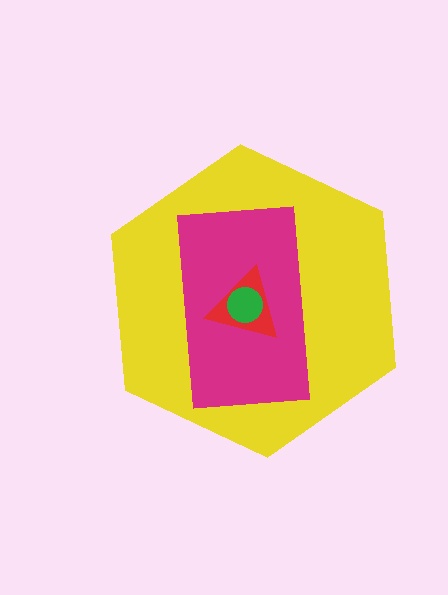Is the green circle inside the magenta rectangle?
Yes.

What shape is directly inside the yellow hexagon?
The magenta rectangle.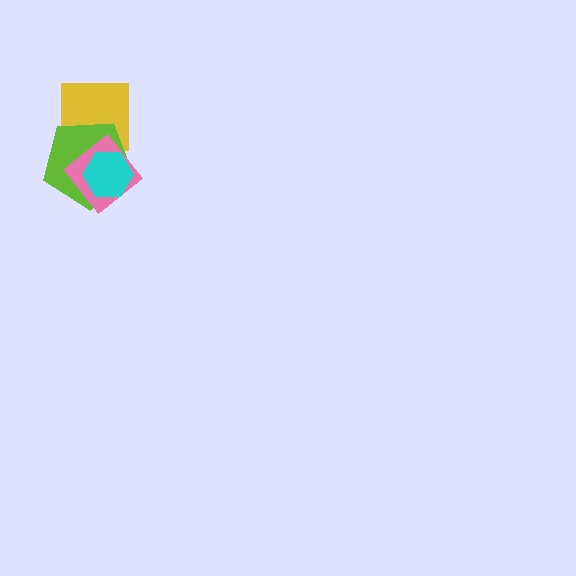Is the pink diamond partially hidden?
Yes, it is partially covered by another shape.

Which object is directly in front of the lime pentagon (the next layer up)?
The pink diamond is directly in front of the lime pentagon.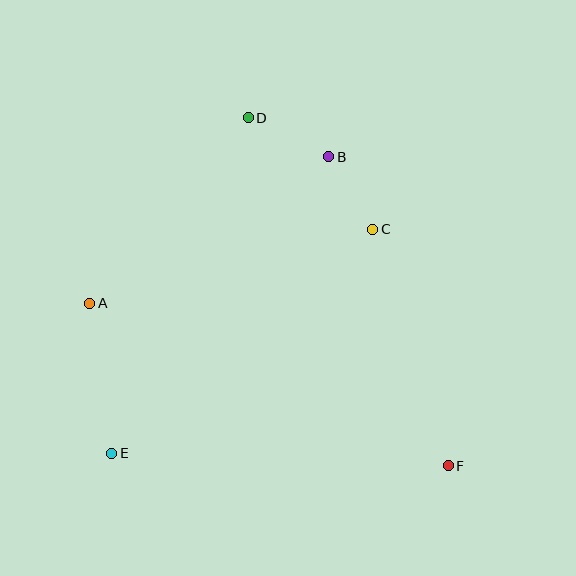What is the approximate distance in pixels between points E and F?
The distance between E and F is approximately 337 pixels.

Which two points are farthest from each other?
Points D and F are farthest from each other.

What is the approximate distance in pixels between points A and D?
The distance between A and D is approximately 244 pixels.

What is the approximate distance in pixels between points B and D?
The distance between B and D is approximately 89 pixels.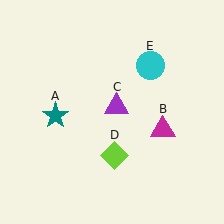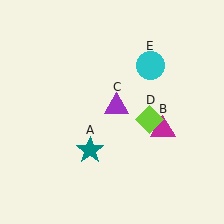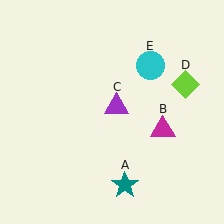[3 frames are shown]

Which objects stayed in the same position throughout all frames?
Magenta triangle (object B) and purple triangle (object C) and cyan circle (object E) remained stationary.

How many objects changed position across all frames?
2 objects changed position: teal star (object A), lime diamond (object D).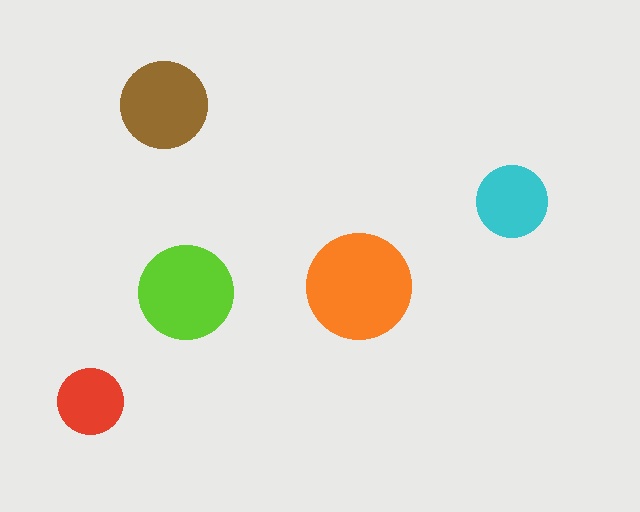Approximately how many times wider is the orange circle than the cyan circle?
About 1.5 times wider.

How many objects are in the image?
There are 5 objects in the image.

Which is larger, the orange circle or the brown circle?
The orange one.